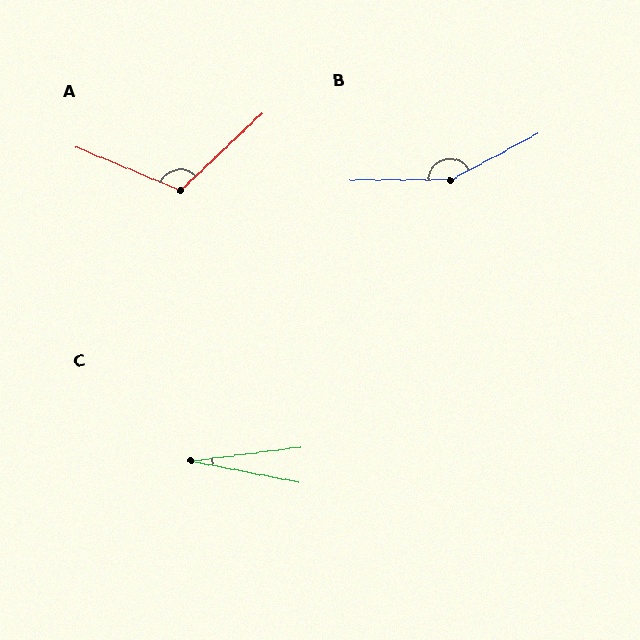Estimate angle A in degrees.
Approximately 114 degrees.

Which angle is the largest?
B, at approximately 152 degrees.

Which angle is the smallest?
C, at approximately 18 degrees.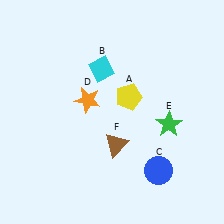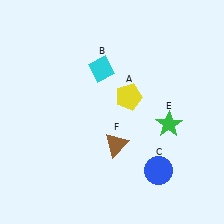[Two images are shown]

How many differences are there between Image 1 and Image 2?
There is 1 difference between the two images.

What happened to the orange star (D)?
The orange star (D) was removed in Image 2. It was in the top-left area of Image 1.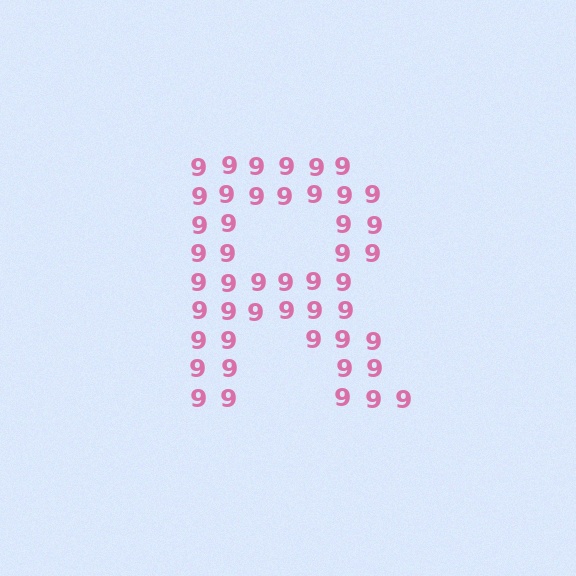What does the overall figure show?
The overall figure shows the letter R.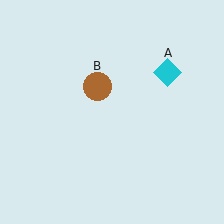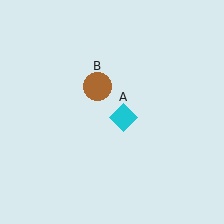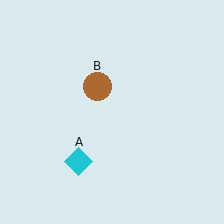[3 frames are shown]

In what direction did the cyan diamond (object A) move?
The cyan diamond (object A) moved down and to the left.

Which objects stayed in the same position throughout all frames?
Brown circle (object B) remained stationary.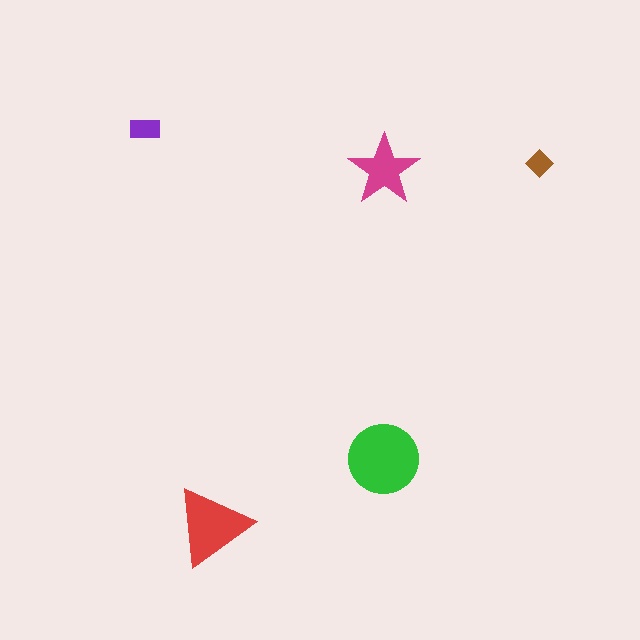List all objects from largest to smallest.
The green circle, the red triangle, the magenta star, the purple rectangle, the brown diamond.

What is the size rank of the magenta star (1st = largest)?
3rd.